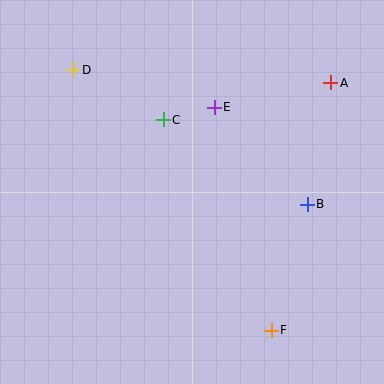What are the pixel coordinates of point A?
Point A is at (331, 83).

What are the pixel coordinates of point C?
Point C is at (163, 120).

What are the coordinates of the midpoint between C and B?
The midpoint between C and B is at (235, 162).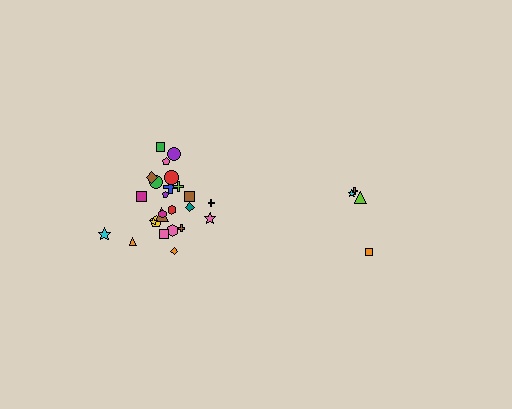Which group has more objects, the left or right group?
The left group.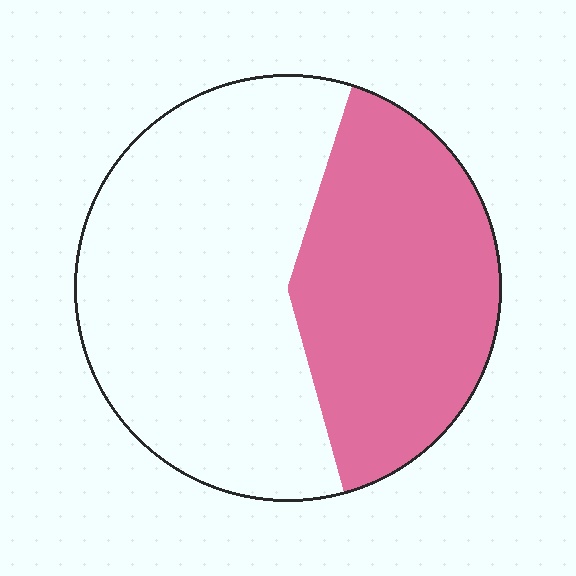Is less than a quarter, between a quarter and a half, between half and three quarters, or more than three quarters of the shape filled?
Between a quarter and a half.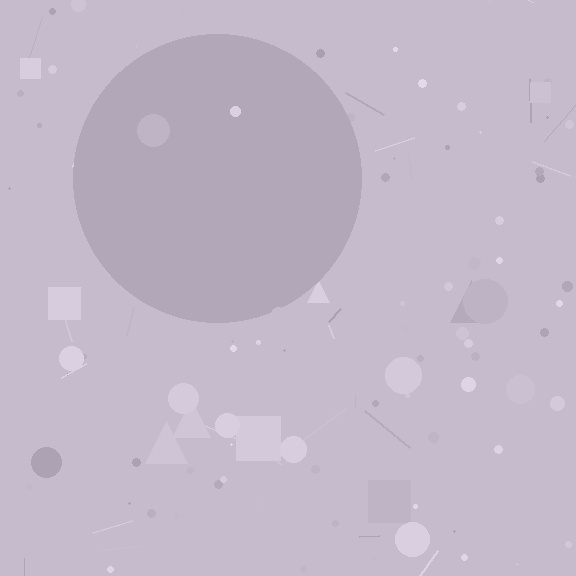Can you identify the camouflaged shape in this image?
The camouflaged shape is a circle.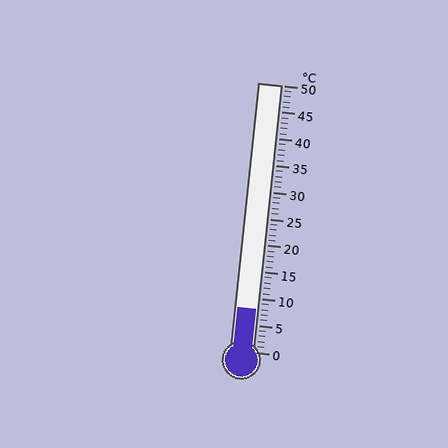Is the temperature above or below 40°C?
The temperature is below 40°C.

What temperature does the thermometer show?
The thermometer shows approximately 8°C.